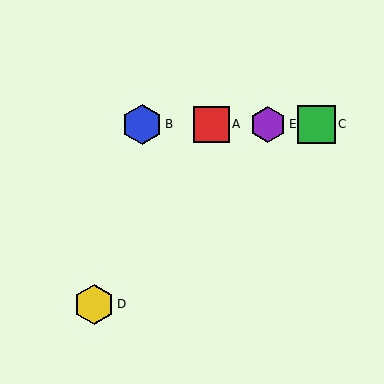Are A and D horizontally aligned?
No, A is at y≈124 and D is at y≈304.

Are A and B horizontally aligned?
Yes, both are at y≈124.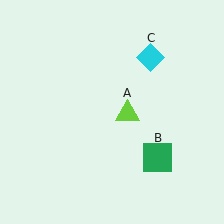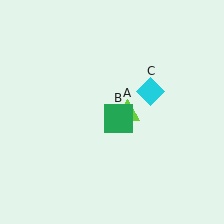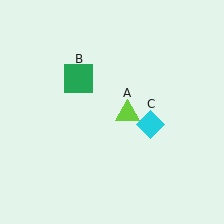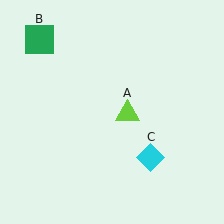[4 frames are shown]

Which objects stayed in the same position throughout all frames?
Lime triangle (object A) remained stationary.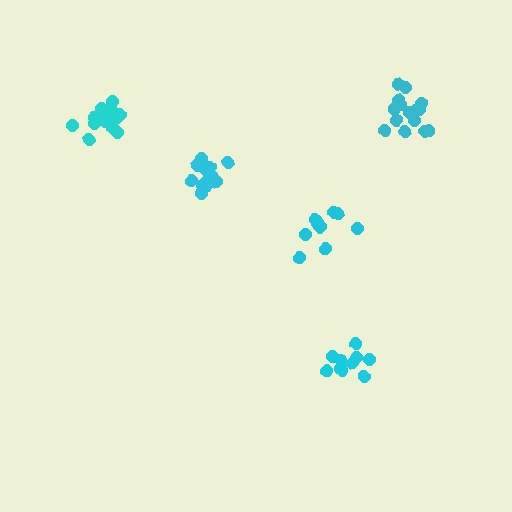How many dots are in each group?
Group 1: 10 dots, Group 2: 14 dots, Group 3: 10 dots, Group 4: 15 dots, Group 5: 14 dots (63 total).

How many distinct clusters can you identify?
There are 5 distinct clusters.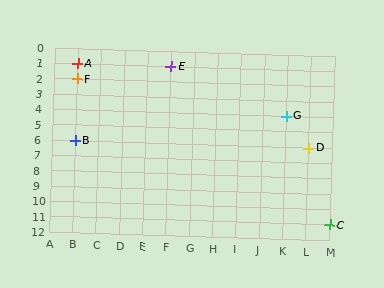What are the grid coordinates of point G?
Point G is at grid coordinates (K, 4).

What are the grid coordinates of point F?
Point F is at grid coordinates (B, 2).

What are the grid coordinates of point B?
Point B is at grid coordinates (B, 6).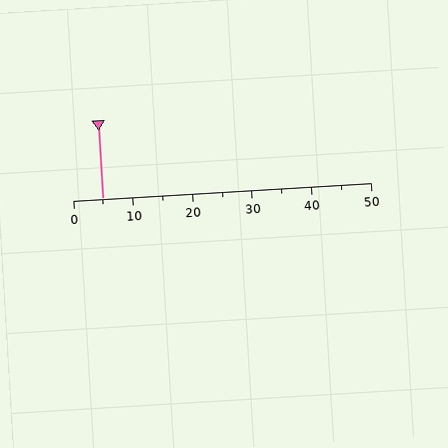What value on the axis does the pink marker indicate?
The marker indicates approximately 5.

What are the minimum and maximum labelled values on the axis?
The axis runs from 0 to 50.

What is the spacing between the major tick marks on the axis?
The major ticks are spaced 10 apart.